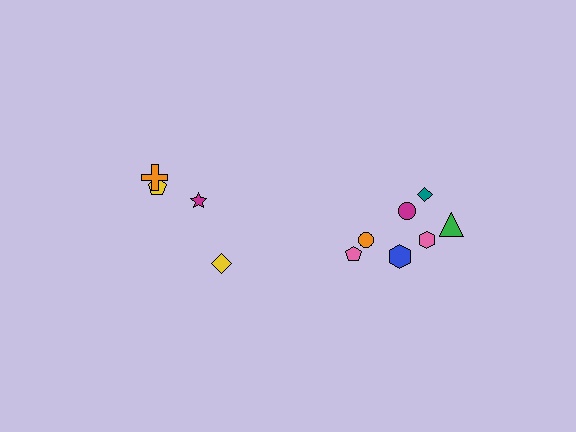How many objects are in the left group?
There are 4 objects.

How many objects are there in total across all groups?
There are 11 objects.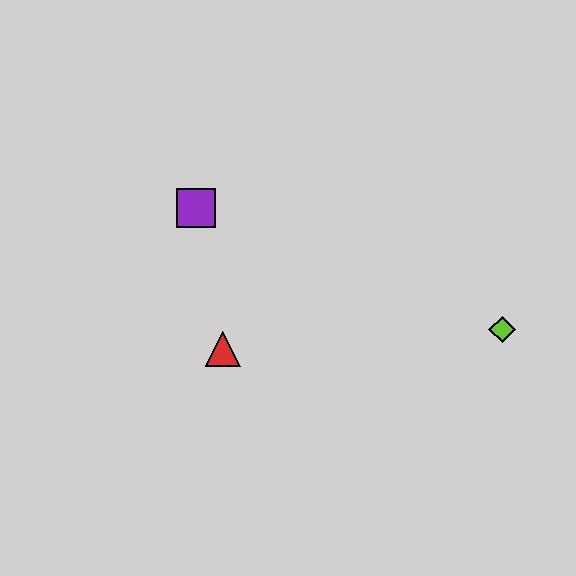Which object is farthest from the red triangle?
The lime diamond is farthest from the red triangle.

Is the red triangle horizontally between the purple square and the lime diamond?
Yes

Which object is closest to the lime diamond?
The red triangle is closest to the lime diamond.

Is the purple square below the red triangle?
No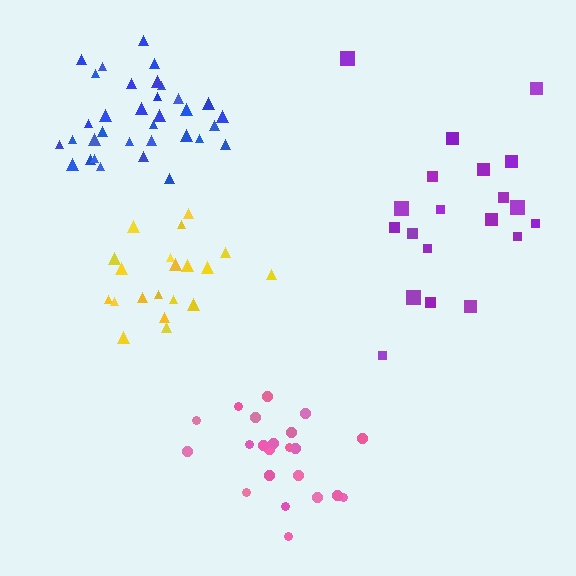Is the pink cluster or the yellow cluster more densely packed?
Yellow.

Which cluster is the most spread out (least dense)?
Purple.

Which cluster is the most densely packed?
Blue.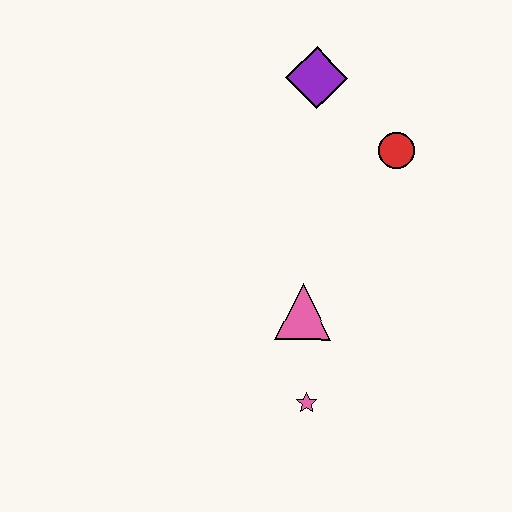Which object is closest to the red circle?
The purple diamond is closest to the red circle.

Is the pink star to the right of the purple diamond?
No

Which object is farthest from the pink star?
The purple diamond is farthest from the pink star.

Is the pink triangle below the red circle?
Yes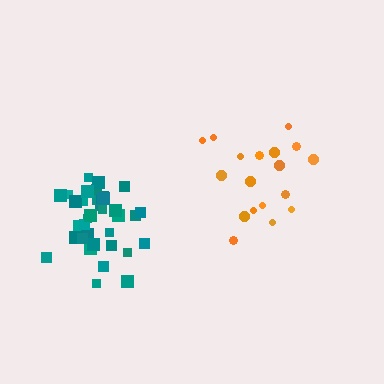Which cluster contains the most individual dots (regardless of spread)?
Teal (35).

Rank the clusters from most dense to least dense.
teal, orange.